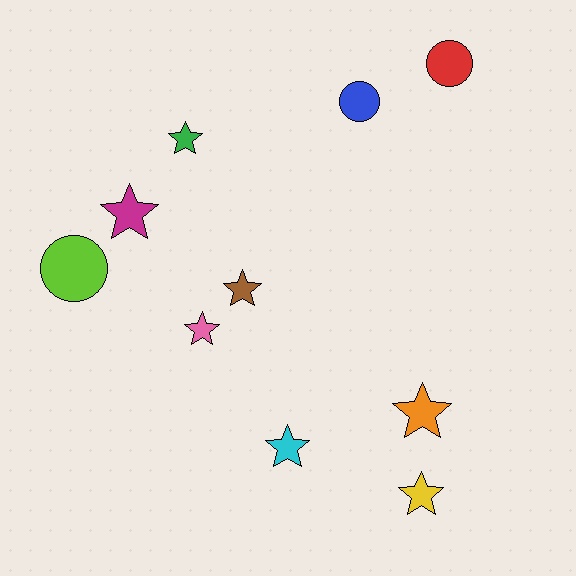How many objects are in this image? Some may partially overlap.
There are 10 objects.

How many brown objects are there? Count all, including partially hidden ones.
There is 1 brown object.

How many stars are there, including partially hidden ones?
There are 7 stars.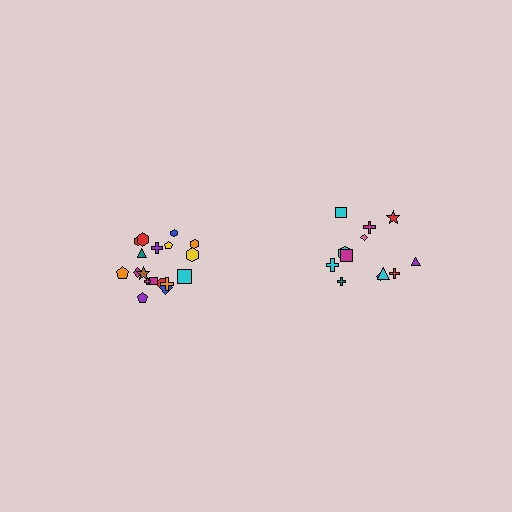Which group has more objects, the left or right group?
The left group.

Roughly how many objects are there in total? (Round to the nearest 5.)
Roughly 30 objects in total.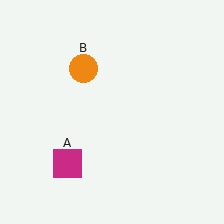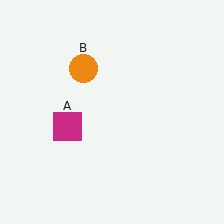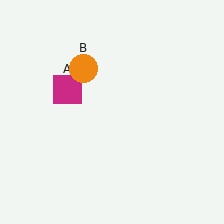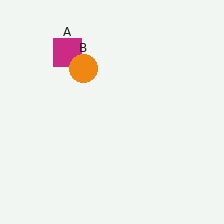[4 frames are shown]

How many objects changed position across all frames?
1 object changed position: magenta square (object A).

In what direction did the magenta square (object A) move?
The magenta square (object A) moved up.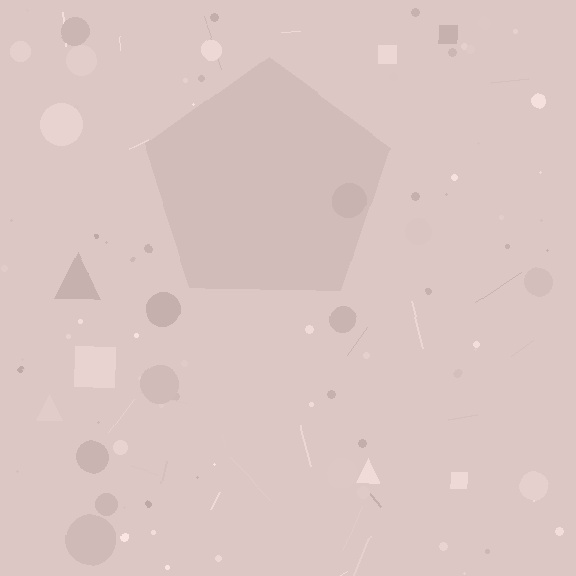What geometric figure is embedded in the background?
A pentagon is embedded in the background.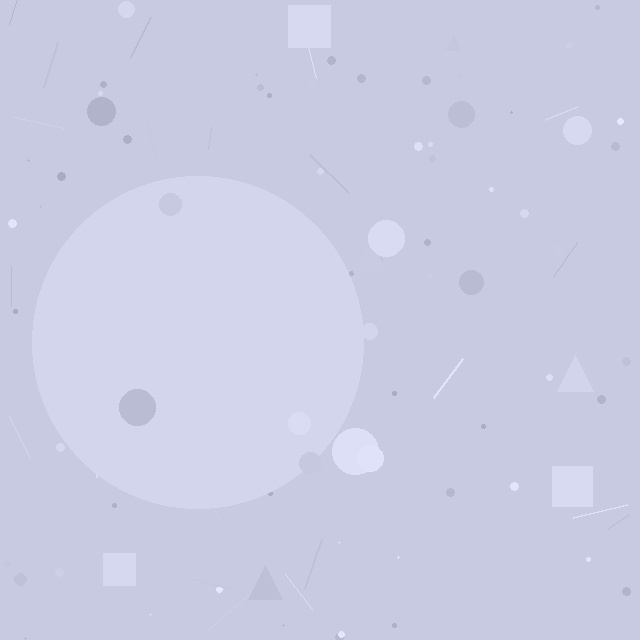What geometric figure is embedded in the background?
A circle is embedded in the background.